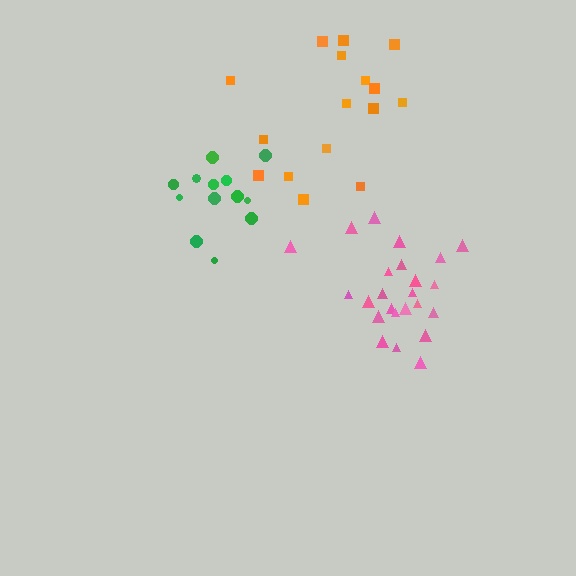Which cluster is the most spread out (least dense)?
Orange.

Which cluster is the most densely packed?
Pink.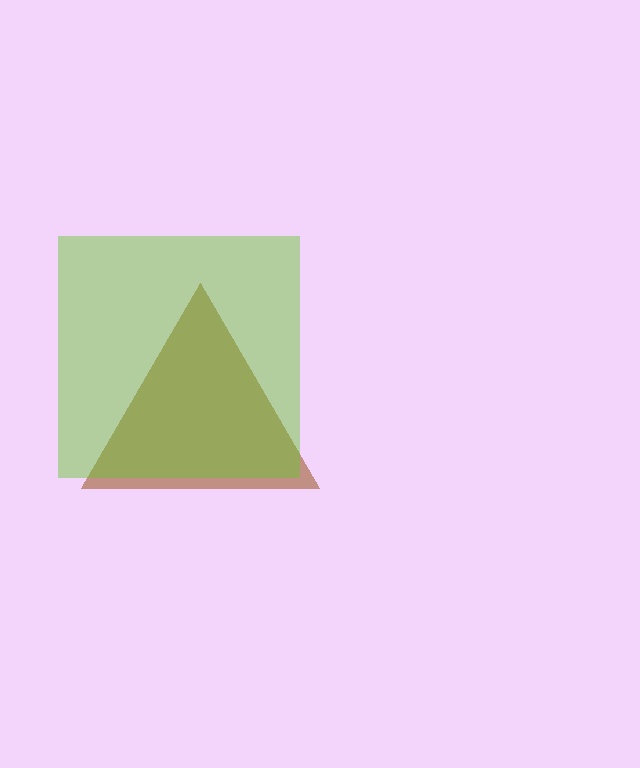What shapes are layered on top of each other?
The layered shapes are: a brown triangle, a lime square.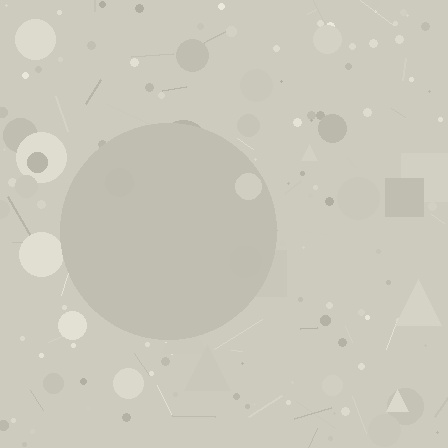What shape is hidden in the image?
A circle is hidden in the image.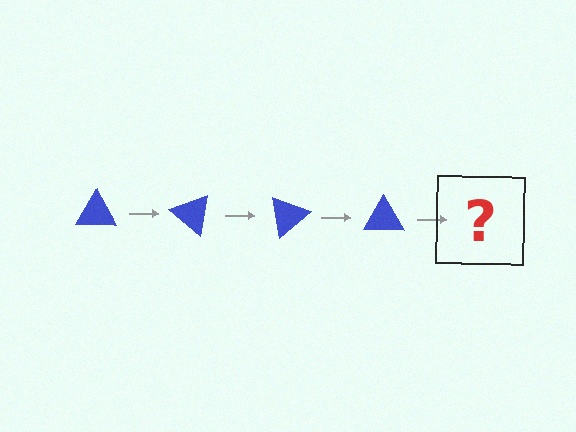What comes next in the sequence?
The next element should be a blue triangle rotated 160 degrees.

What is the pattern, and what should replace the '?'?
The pattern is that the triangle rotates 40 degrees each step. The '?' should be a blue triangle rotated 160 degrees.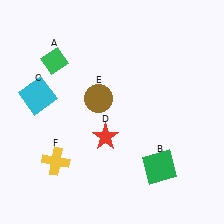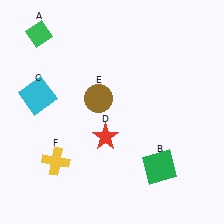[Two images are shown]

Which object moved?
The green diamond (A) moved up.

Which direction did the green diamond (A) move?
The green diamond (A) moved up.